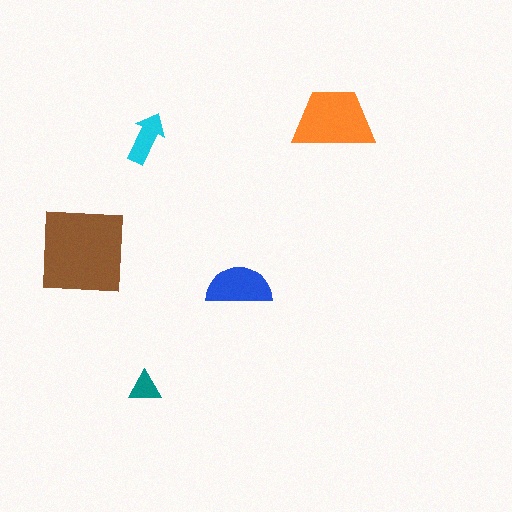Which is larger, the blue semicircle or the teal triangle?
The blue semicircle.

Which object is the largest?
The brown square.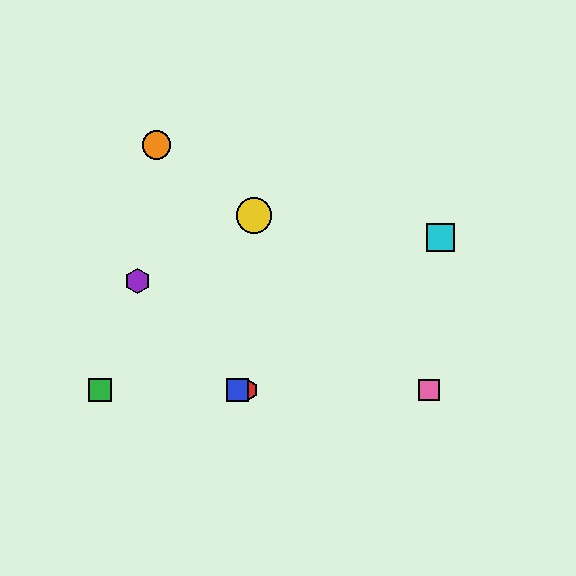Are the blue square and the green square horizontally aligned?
Yes, both are at y≈390.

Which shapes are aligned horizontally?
The red hexagon, the blue square, the green square, the pink square are aligned horizontally.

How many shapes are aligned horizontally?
4 shapes (the red hexagon, the blue square, the green square, the pink square) are aligned horizontally.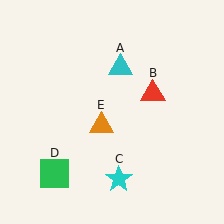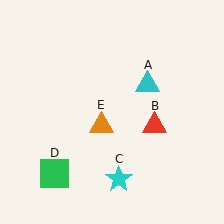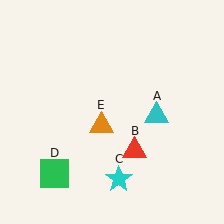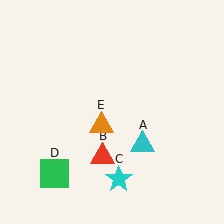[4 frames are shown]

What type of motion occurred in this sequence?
The cyan triangle (object A), red triangle (object B) rotated clockwise around the center of the scene.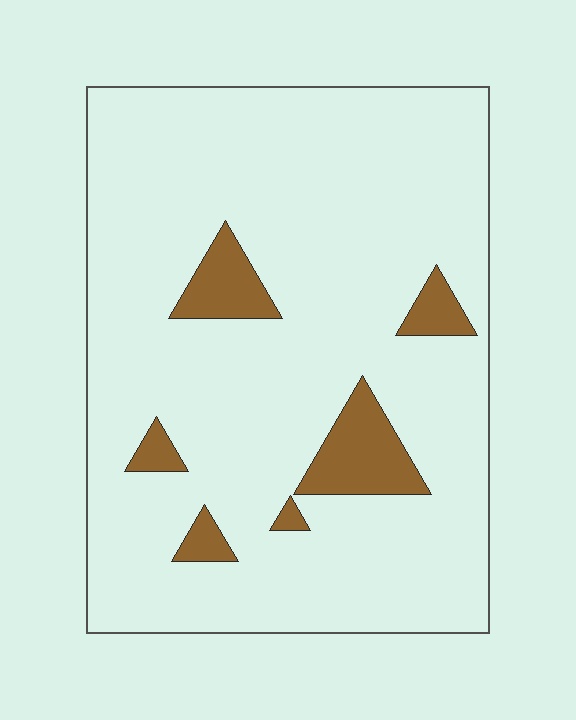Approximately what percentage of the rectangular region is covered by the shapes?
Approximately 10%.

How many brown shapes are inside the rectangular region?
6.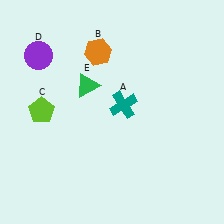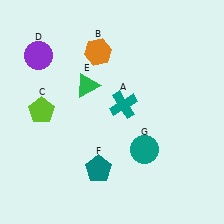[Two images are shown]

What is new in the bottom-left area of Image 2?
A teal pentagon (F) was added in the bottom-left area of Image 2.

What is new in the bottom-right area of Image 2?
A teal circle (G) was added in the bottom-right area of Image 2.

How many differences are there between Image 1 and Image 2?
There are 2 differences between the two images.